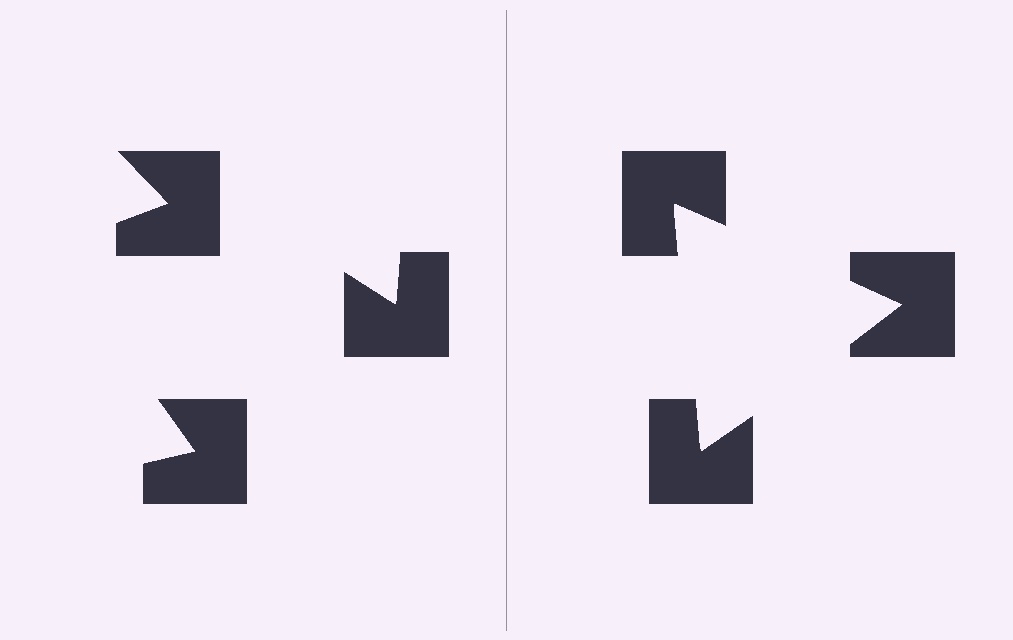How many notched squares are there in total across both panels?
6 — 3 on each side.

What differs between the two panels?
The notched squares are positioned identically on both sides; only the wedge orientations differ. On the right they align to a triangle; on the left they are misaligned.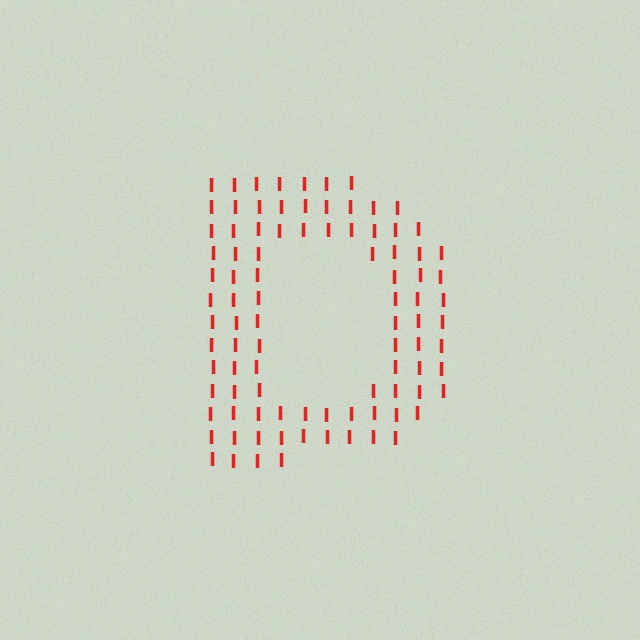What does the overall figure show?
The overall figure shows the letter D.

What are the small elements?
The small elements are letter I's.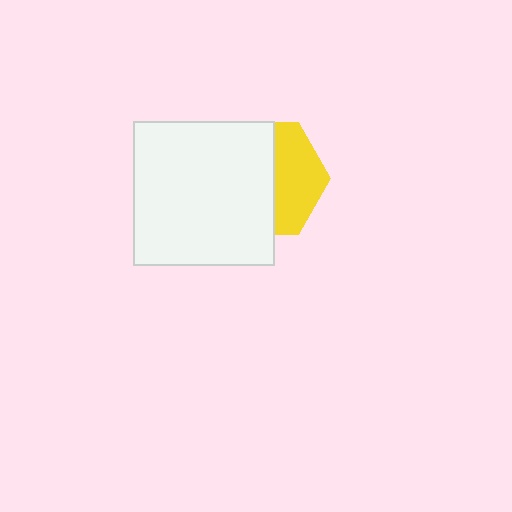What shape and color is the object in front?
The object in front is a white rectangle.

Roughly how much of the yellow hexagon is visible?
A small part of it is visible (roughly 40%).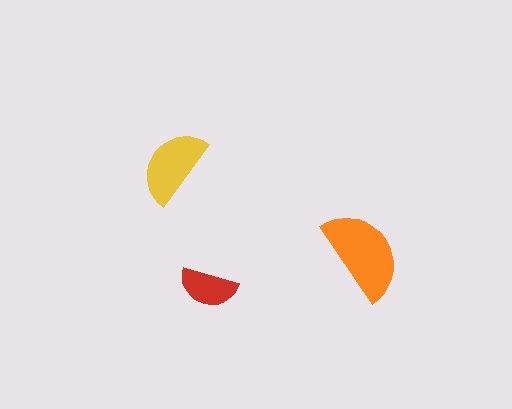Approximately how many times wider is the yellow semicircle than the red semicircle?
About 1.5 times wider.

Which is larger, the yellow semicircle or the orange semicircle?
The orange one.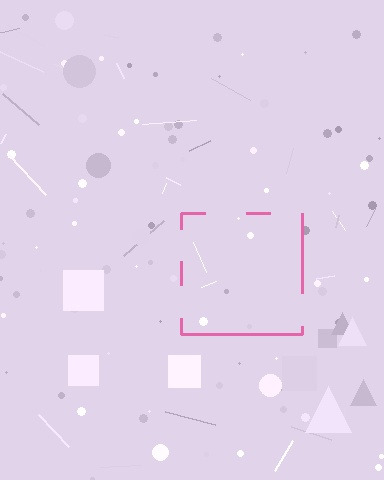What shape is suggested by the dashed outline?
The dashed outline suggests a square.